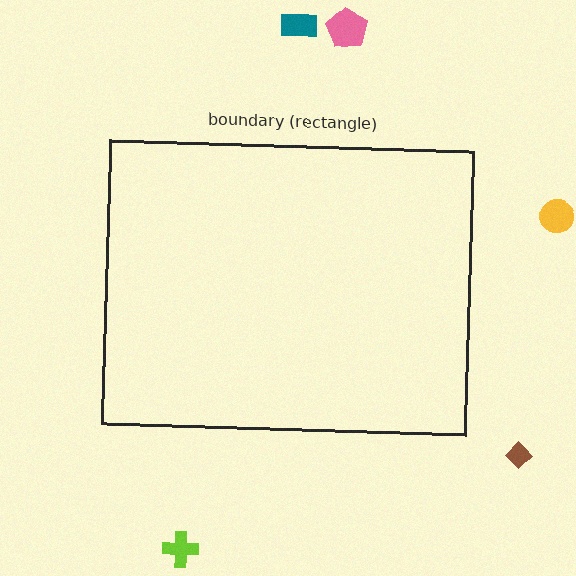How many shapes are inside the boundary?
0 inside, 5 outside.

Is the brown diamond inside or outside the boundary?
Outside.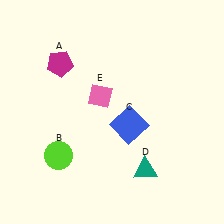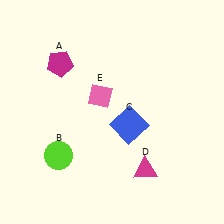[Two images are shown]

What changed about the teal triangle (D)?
In Image 1, D is teal. In Image 2, it changed to magenta.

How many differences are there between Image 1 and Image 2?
There is 1 difference between the two images.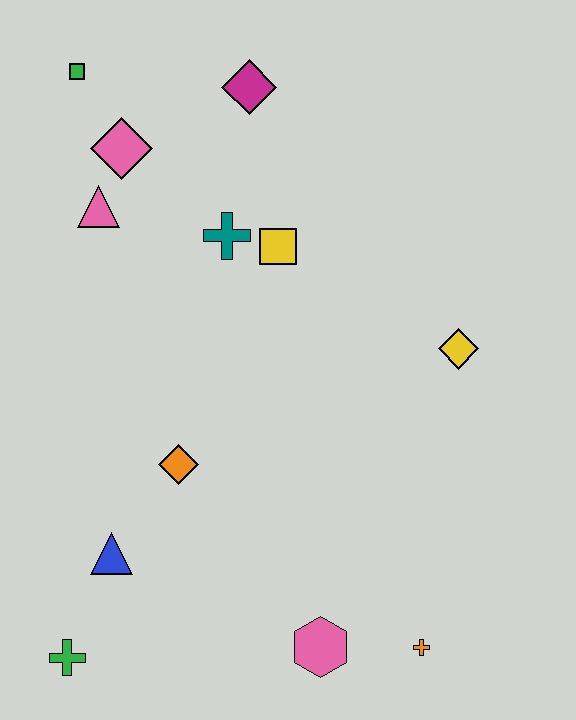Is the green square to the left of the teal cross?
Yes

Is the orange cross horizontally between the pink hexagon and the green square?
No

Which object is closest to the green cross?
The blue triangle is closest to the green cross.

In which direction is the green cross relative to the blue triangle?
The green cross is below the blue triangle.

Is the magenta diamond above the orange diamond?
Yes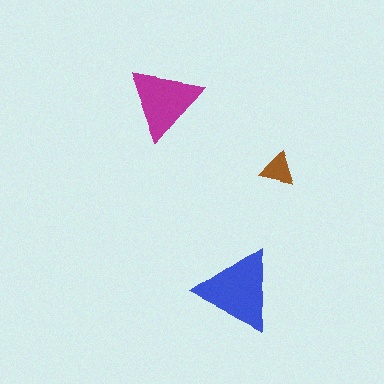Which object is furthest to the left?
The magenta triangle is leftmost.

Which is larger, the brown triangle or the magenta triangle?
The magenta one.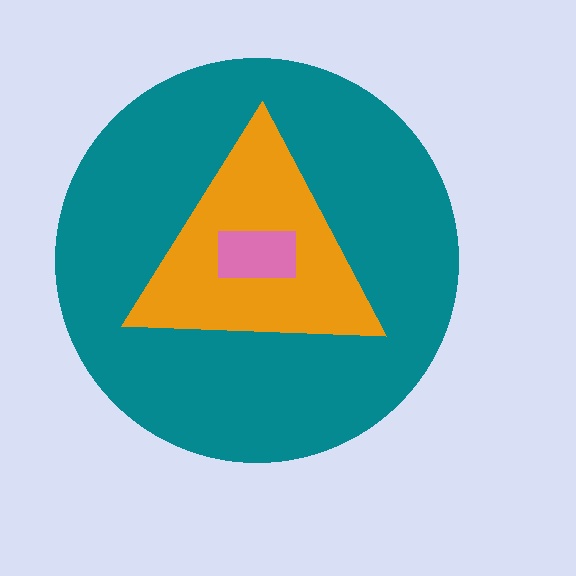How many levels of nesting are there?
3.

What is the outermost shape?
The teal circle.